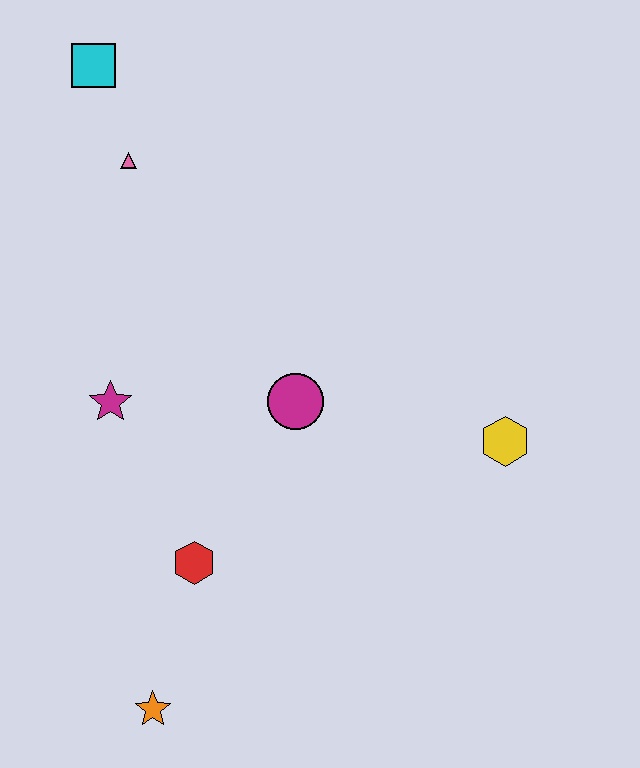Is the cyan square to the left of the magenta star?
Yes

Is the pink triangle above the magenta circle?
Yes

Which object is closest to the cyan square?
The pink triangle is closest to the cyan square.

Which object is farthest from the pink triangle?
The orange star is farthest from the pink triangle.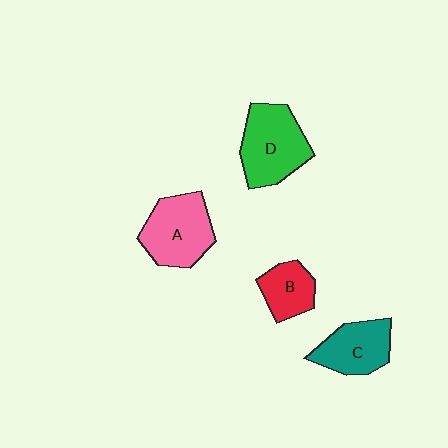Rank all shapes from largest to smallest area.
From largest to smallest: D (green), A (pink), C (teal), B (red).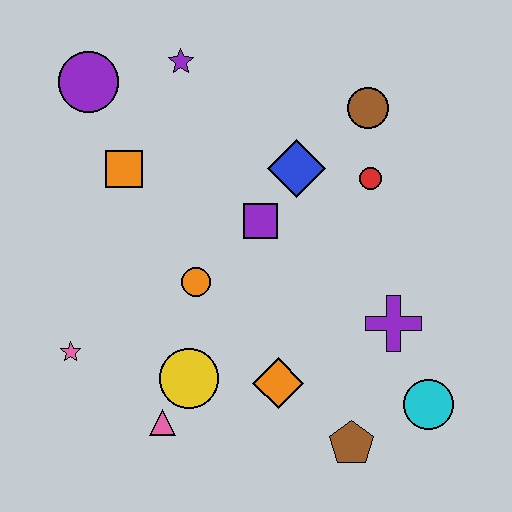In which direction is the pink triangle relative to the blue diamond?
The pink triangle is below the blue diamond.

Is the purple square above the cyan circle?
Yes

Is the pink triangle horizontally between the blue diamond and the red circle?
No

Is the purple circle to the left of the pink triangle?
Yes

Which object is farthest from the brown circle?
The pink star is farthest from the brown circle.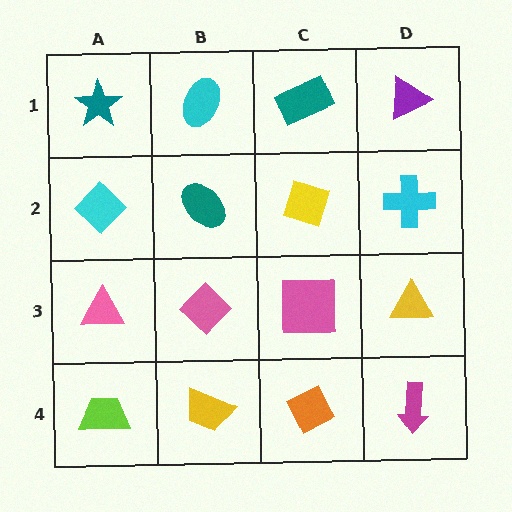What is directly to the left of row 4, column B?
A lime trapezoid.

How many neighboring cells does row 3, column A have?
3.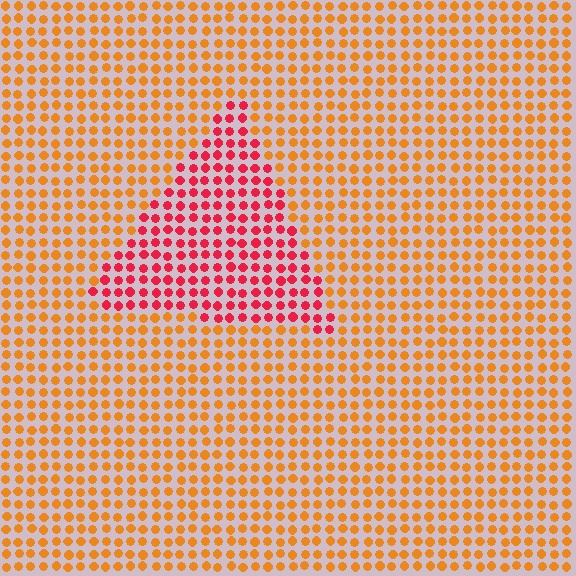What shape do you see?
I see a triangle.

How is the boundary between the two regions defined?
The boundary is defined purely by a slight shift in hue (about 42 degrees). Spacing, size, and orientation are identical on both sides.